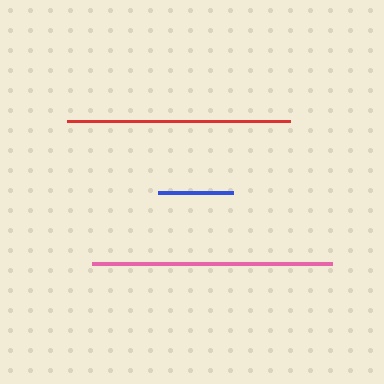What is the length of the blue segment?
The blue segment is approximately 75 pixels long.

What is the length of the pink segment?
The pink segment is approximately 240 pixels long.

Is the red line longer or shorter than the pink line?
The pink line is longer than the red line.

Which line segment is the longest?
The pink line is the longest at approximately 240 pixels.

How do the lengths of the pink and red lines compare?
The pink and red lines are approximately the same length.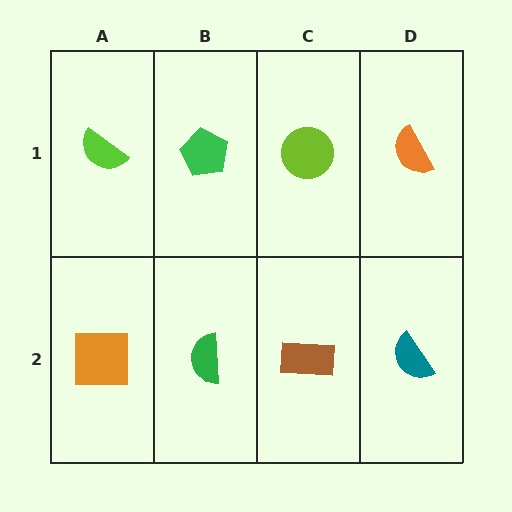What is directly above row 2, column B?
A green pentagon.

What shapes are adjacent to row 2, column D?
An orange semicircle (row 1, column D), a brown rectangle (row 2, column C).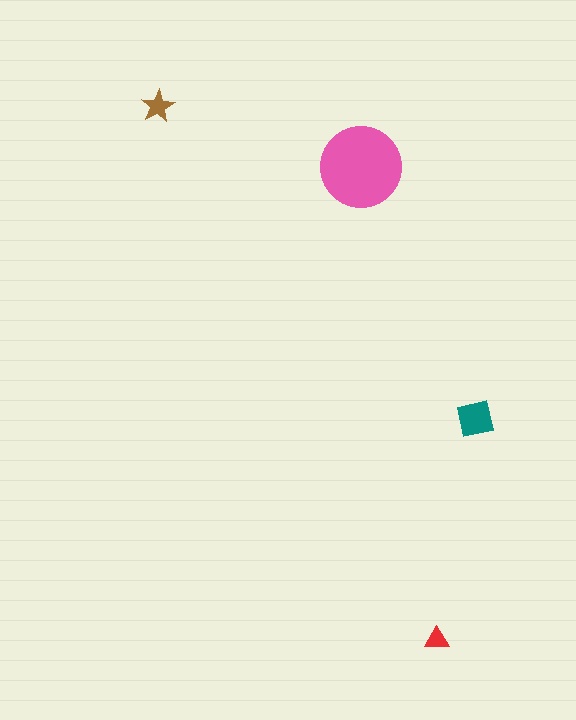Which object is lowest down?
The red triangle is bottommost.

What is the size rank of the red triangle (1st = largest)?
4th.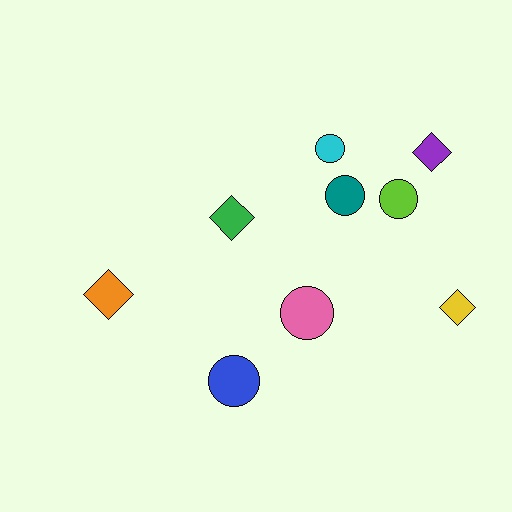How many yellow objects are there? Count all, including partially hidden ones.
There is 1 yellow object.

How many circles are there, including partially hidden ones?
There are 5 circles.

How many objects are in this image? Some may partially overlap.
There are 9 objects.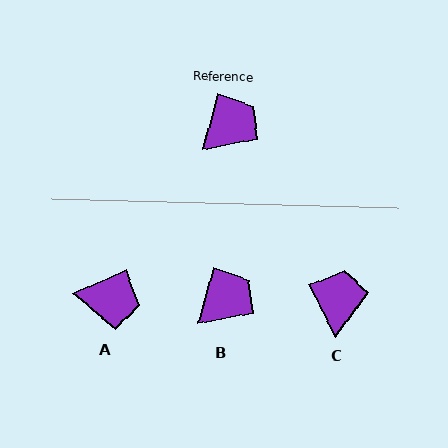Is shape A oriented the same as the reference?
No, it is off by about 51 degrees.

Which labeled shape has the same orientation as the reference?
B.